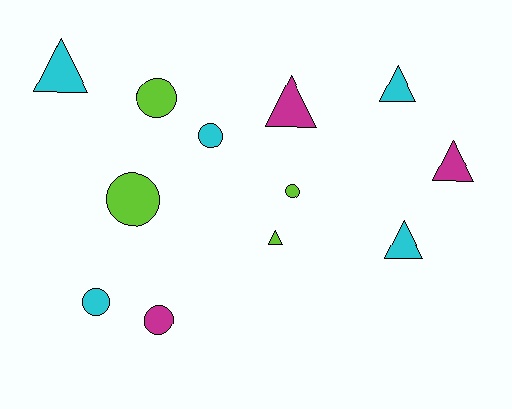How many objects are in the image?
There are 12 objects.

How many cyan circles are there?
There are 2 cyan circles.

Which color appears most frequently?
Cyan, with 5 objects.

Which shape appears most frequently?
Circle, with 6 objects.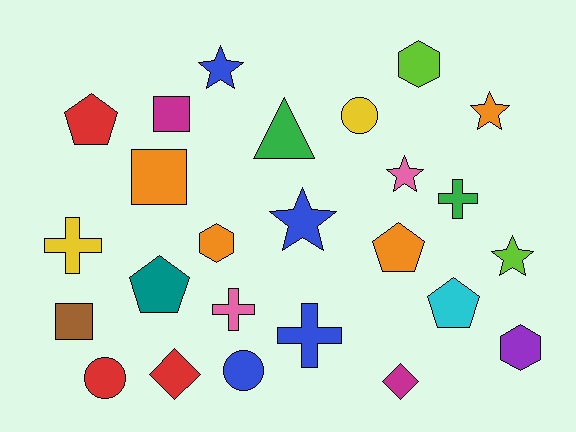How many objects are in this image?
There are 25 objects.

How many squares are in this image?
There are 3 squares.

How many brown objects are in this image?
There is 1 brown object.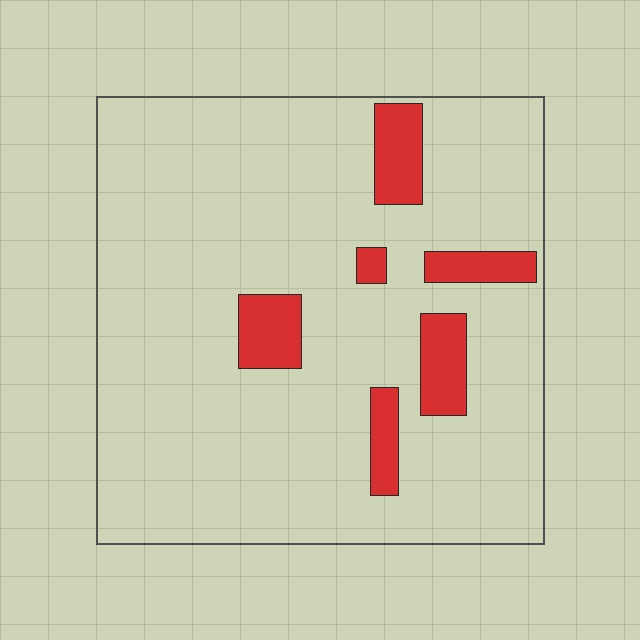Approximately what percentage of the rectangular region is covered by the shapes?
Approximately 10%.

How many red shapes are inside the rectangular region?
6.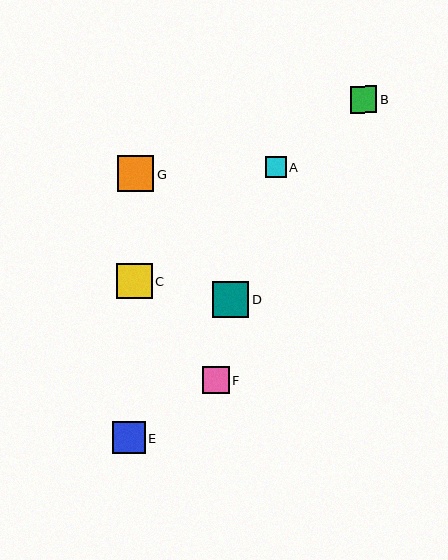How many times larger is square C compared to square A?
Square C is approximately 1.7 times the size of square A.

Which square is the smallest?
Square A is the smallest with a size of approximately 21 pixels.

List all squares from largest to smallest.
From largest to smallest: G, D, C, E, F, B, A.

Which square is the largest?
Square G is the largest with a size of approximately 36 pixels.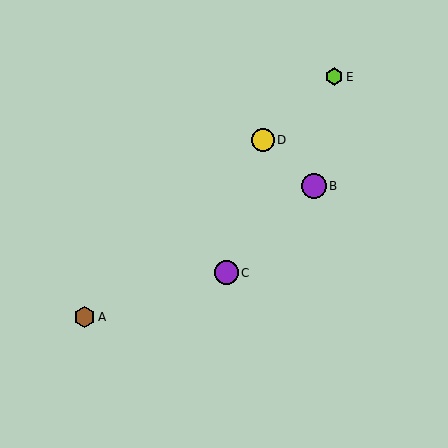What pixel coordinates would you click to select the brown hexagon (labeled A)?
Click at (84, 317) to select the brown hexagon A.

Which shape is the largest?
The purple circle (labeled B) is the largest.